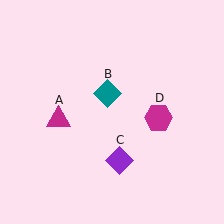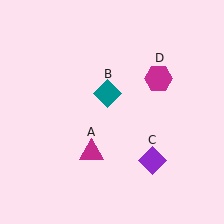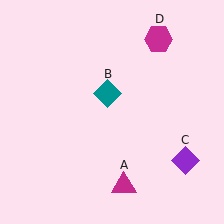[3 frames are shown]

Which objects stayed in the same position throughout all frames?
Teal diamond (object B) remained stationary.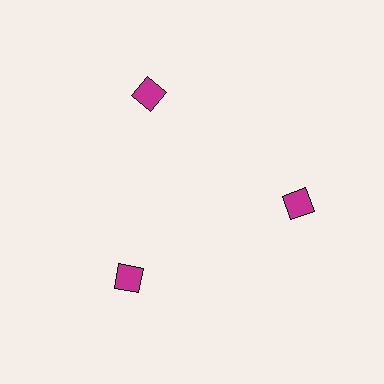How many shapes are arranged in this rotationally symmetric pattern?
There are 3 shapes, arranged in 3 groups of 1.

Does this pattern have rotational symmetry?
Yes, this pattern has 3-fold rotational symmetry. It looks the same after rotating 120 degrees around the center.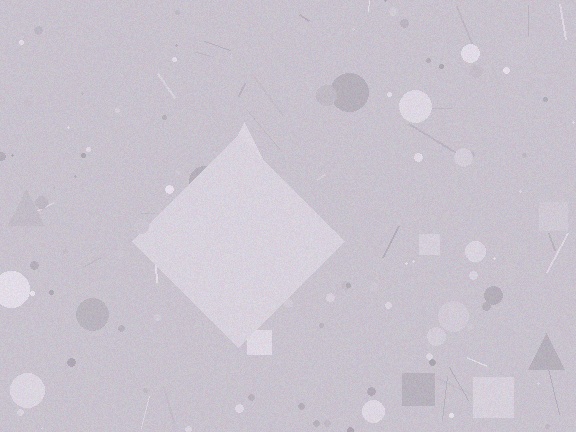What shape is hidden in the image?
A diamond is hidden in the image.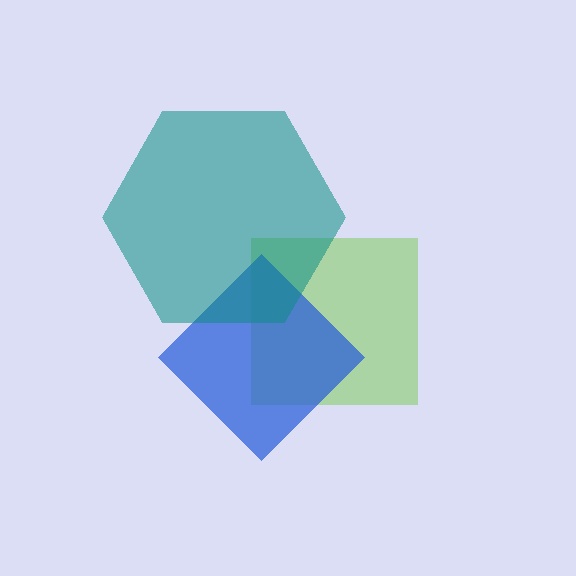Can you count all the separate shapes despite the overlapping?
Yes, there are 3 separate shapes.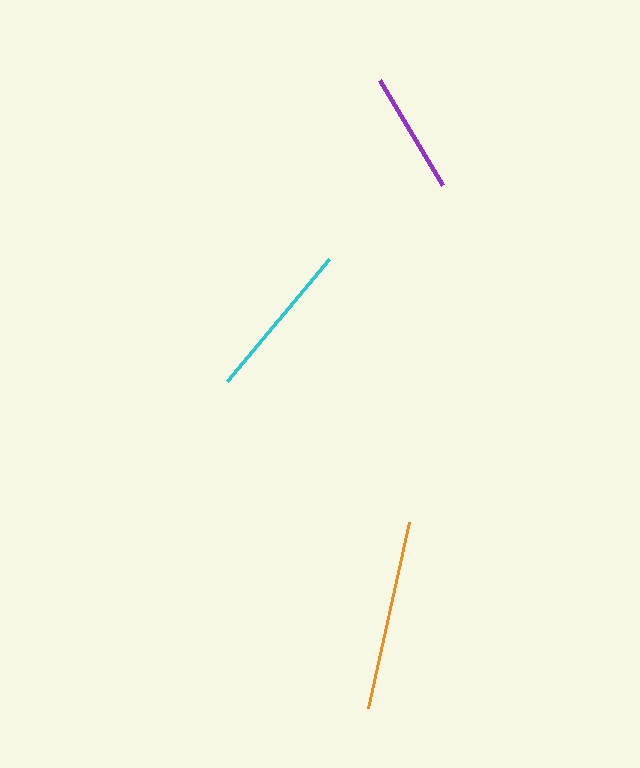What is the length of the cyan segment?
The cyan segment is approximately 159 pixels long.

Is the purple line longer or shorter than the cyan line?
The cyan line is longer than the purple line.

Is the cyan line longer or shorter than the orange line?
The orange line is longer than the cyan line.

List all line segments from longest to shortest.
From longest to shortest: orange, cyan, purple.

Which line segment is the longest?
The orange line is the longest at approximately 190 pixels.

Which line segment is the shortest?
The purple line is the shortest at approximately 122 pixels.